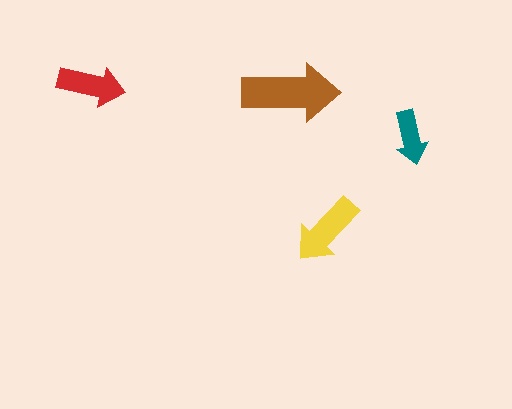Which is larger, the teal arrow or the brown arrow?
The brown one.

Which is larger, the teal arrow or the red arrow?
The red one.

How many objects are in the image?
There are 4 objects in the image.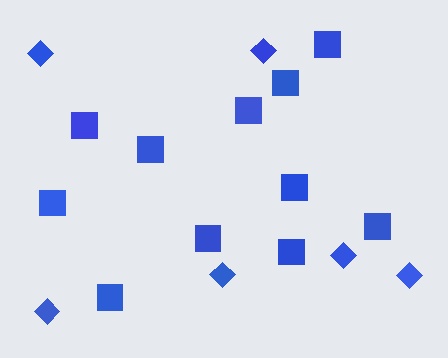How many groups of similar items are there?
There are 2 groups: one group of squares (11) and one group of diamonds (6).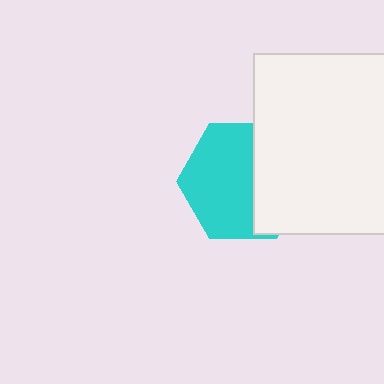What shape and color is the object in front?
The object in front is a white rectangle.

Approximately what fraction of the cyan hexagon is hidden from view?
Roughly 39% of the cyan hexagon is hidden behind the white rectangle.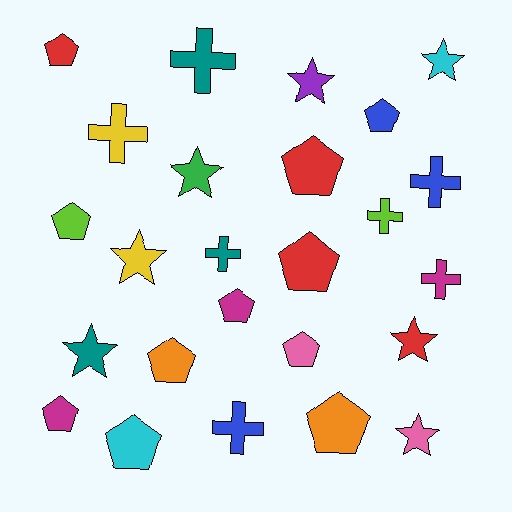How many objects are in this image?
There are 25 objects.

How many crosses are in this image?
There are 7 crosses.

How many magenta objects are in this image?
There are 3 magenta objects.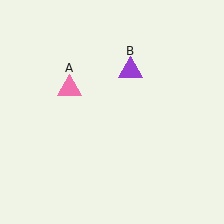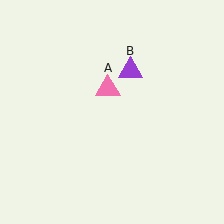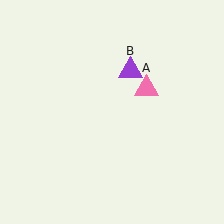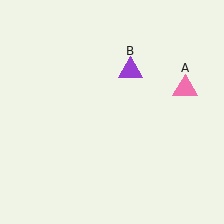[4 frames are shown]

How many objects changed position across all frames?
1 object changed position: pink triangle (object A).